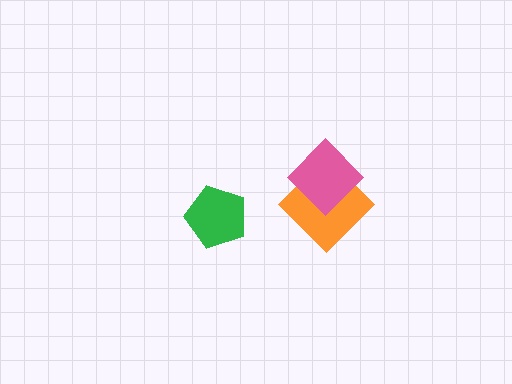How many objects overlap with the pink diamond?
1 object overlaps with the pink diamond.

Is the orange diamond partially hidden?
Yes, it is partially covered by another shape.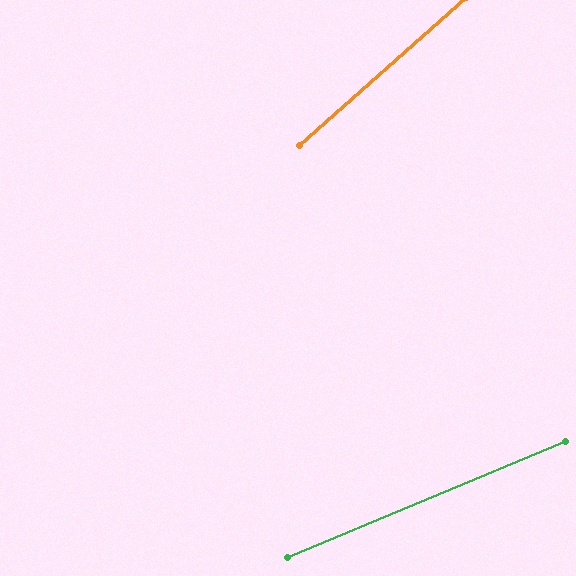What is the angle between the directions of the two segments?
Approximately 19 degrees.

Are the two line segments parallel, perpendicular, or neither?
Neither parallel nor perpendicular — they differ by about 19°.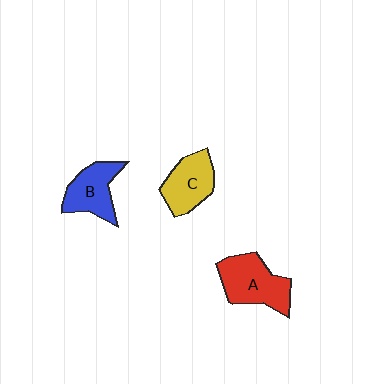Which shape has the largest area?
Shape A (red).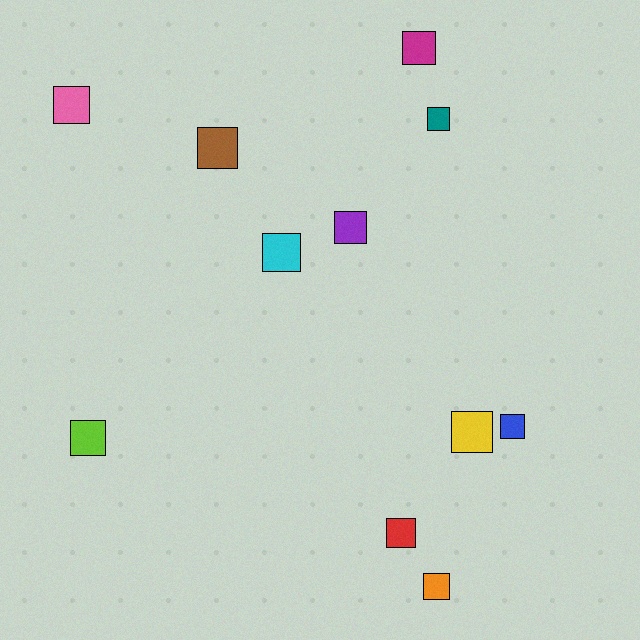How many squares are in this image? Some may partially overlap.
There are 11 squares.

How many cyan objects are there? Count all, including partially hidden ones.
There is 1 cyan object.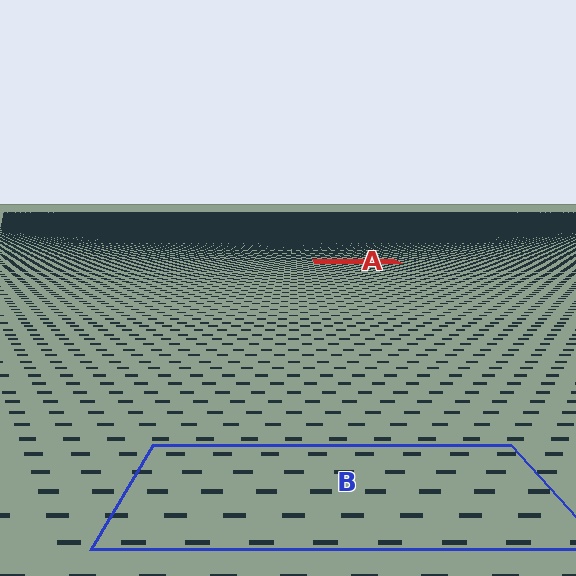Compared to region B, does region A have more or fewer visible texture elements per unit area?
Region A has more texture elements per unit area — they are packed more densely because it is farther away.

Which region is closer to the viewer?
Region B is closer. The texture elements there are larger and more spread out.